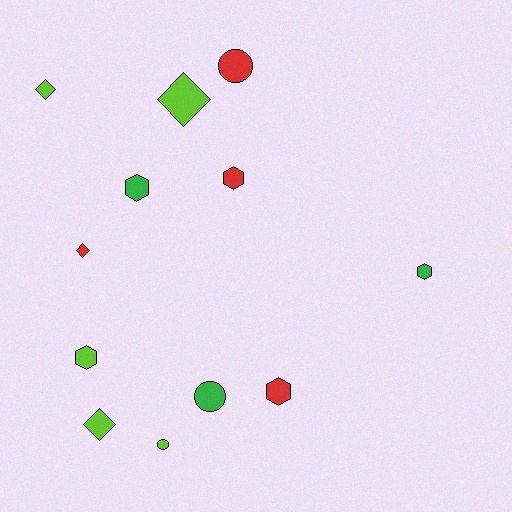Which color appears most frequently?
Lime, with 5 objects.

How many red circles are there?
There is 1 red circle.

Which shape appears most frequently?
Hexagon, with 5 objects.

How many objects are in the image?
There are 12 objects.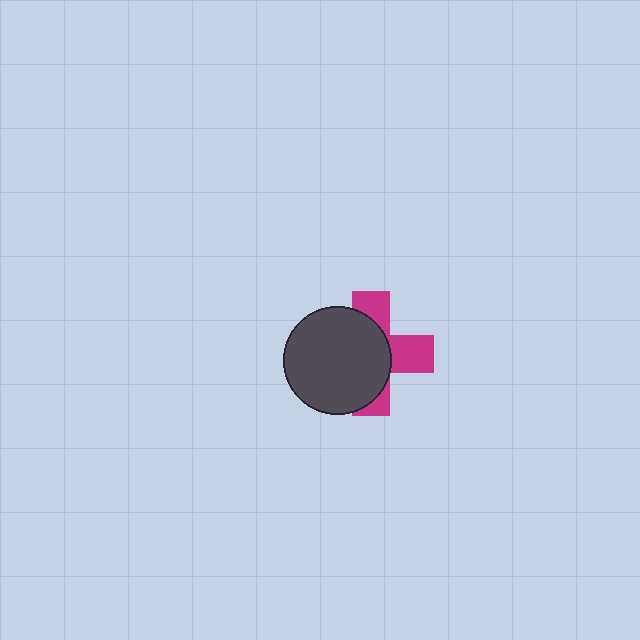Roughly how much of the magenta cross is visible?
A small part of it is visible (roughly 41%).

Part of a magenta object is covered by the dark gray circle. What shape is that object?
It is a cross.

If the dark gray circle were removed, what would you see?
You would see the complete magenta cross.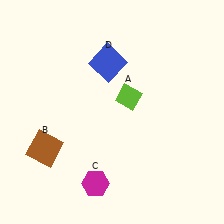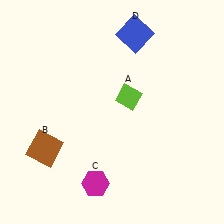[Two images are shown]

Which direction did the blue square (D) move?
The blue square (D) moved up.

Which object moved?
The blue square (D) moved up.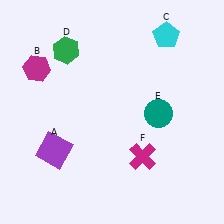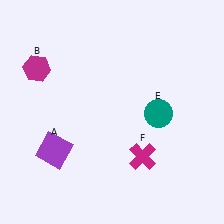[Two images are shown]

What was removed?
The green hexagon (D), the cyan pentagon (C) were removed in Image 2.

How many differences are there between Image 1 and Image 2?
There are 2 differences between the two images.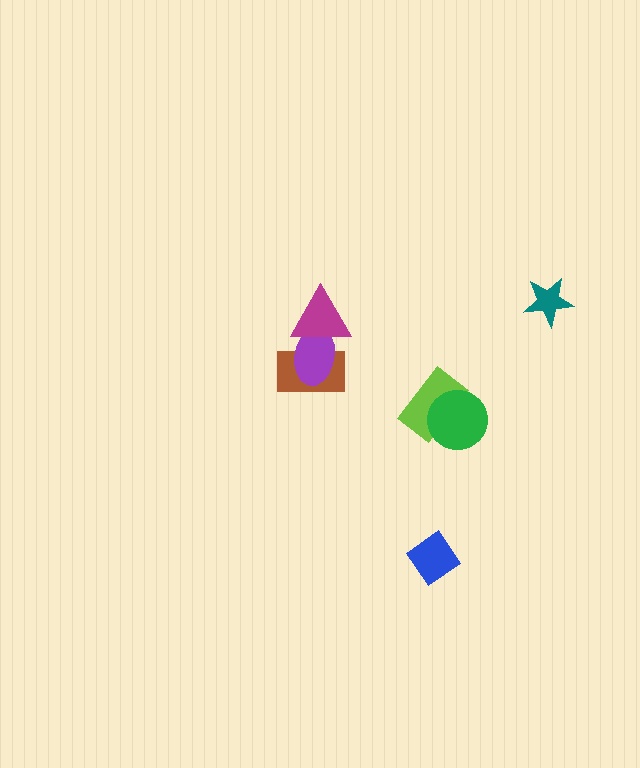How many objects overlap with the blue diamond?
0 objects overlap with the blue diamond.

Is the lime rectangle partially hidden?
Yes, it is partially covered by another shape.